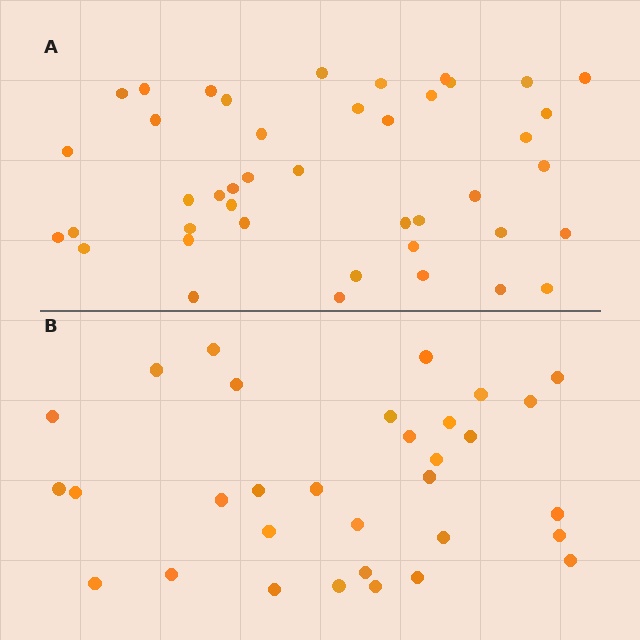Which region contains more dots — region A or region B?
Region A (the top region) has more dots.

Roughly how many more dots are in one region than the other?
Region A has roughly 12 or so more dots than region B.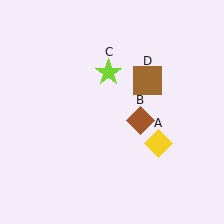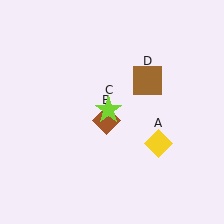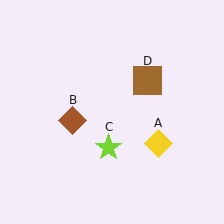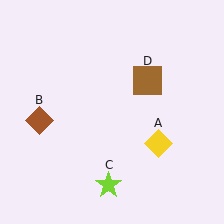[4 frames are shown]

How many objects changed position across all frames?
2 objects changed position: brown diamond (object B), lime star (object C).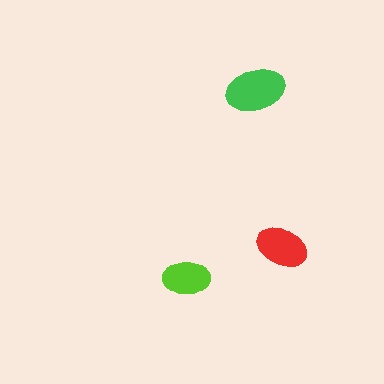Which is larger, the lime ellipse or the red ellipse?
The red one.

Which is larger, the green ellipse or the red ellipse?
The green one.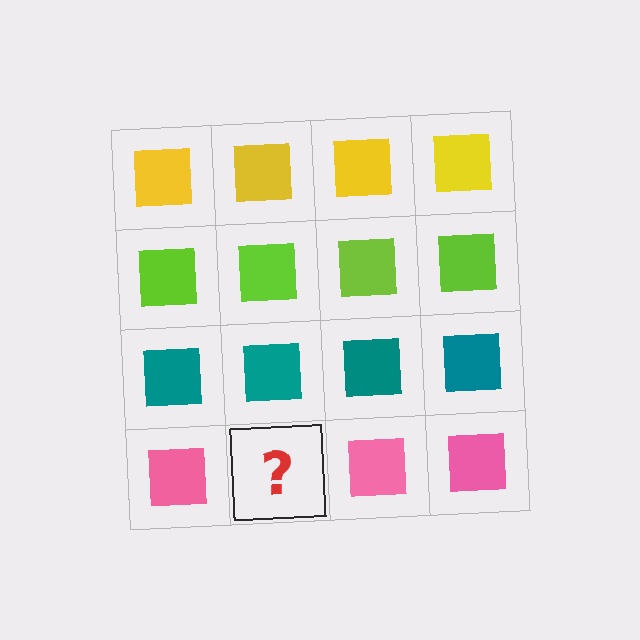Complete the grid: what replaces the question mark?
The question mark should be replaced with a pink square.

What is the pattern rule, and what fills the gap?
The rule is that each row has a consistent color. The gap should be filled with a pink square.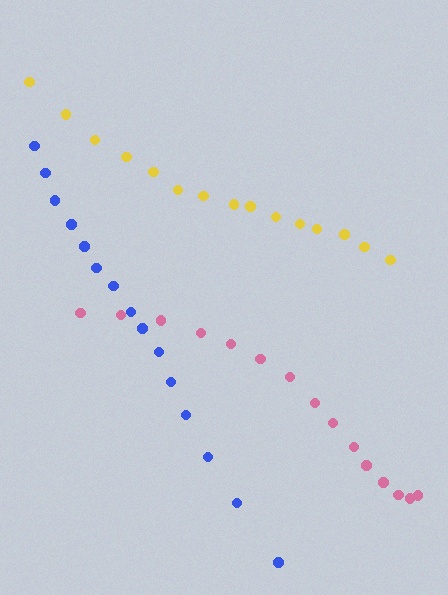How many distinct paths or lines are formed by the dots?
There are 3 distinct paths.